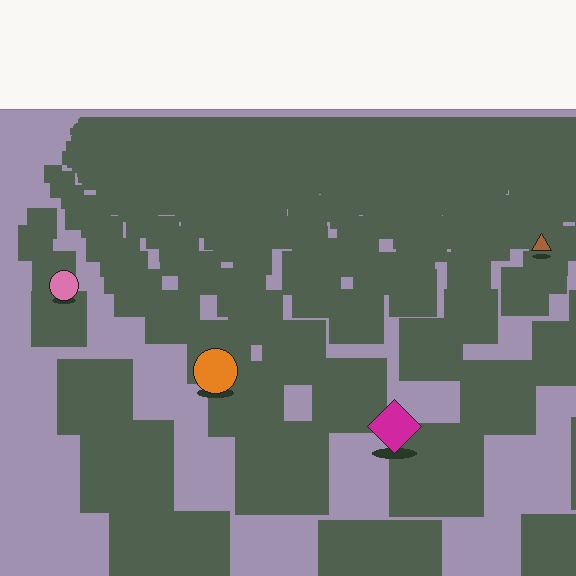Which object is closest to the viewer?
The magenta diamond is closest. The texture marks near it are larger and more spread out.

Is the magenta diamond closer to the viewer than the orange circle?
Yes. The magenta diamond is closer — you can tell from the texture gradient: the ground texture is coarser near it.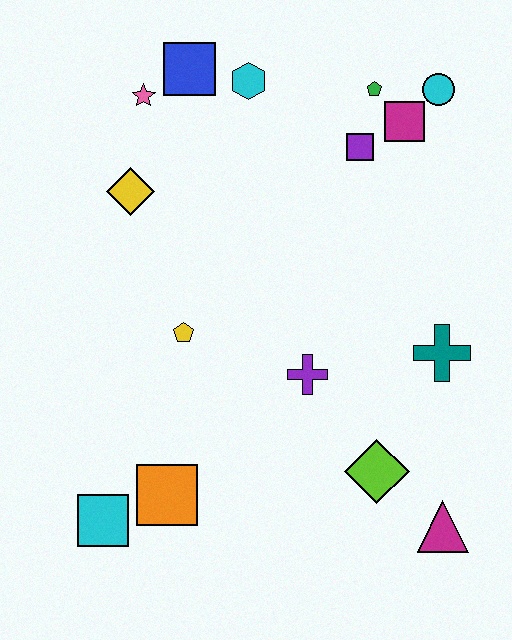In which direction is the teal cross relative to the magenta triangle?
The teal cross is above the magenta triangle.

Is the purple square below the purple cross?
No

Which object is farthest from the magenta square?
The cyan square is farthest from the magenta square.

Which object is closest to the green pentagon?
The magenta square is closest to the green pentagon.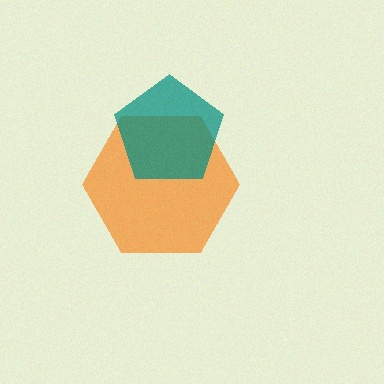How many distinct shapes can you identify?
There are 2 distinct shapes: an orange hexagon, a teal pentagon.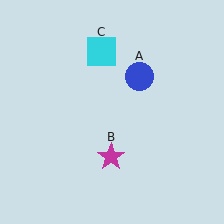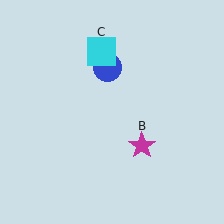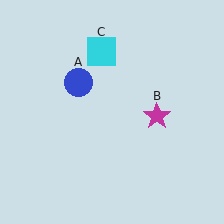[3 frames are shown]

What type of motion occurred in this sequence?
The blue circle (object A), magenta star (object B) rotated counterclockwise around the center of the scene.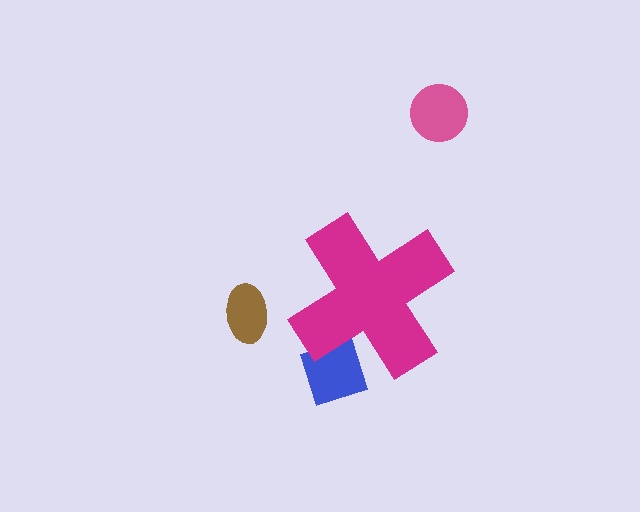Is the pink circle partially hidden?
No, the pink circle is fully visible.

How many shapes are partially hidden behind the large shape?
1 shape is partially hidden.